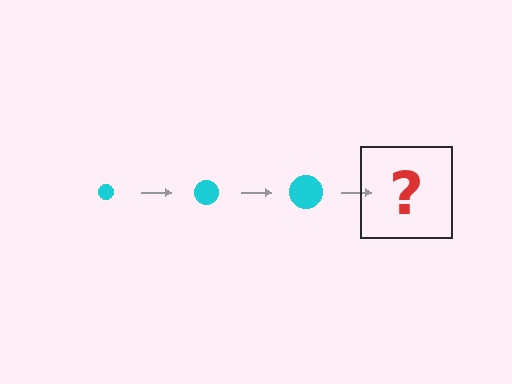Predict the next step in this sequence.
The next step is a cyan circle, larger than the previous one.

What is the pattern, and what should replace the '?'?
The pattern is that the circle gets progressively larger each step. The '?' should be a cyan circle, larger than the previous one.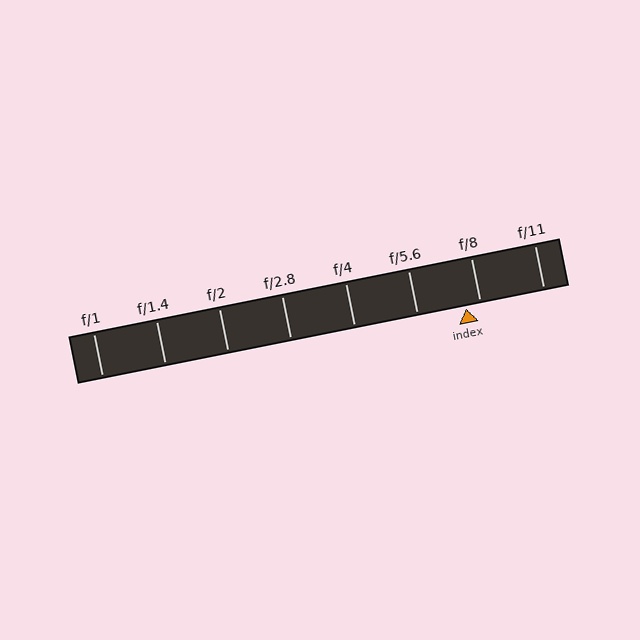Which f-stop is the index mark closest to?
The index mark is closest to f/8.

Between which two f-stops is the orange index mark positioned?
The index mark is between f/5.6 and f/8.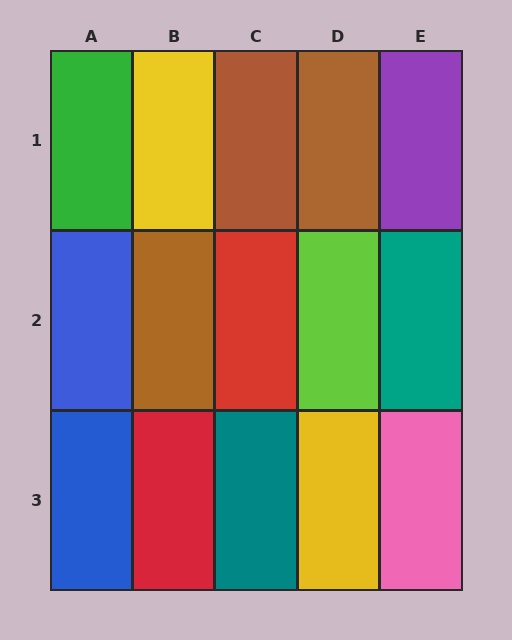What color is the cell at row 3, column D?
Yellow.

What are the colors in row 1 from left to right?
Green, yellow, brown, brown, purple.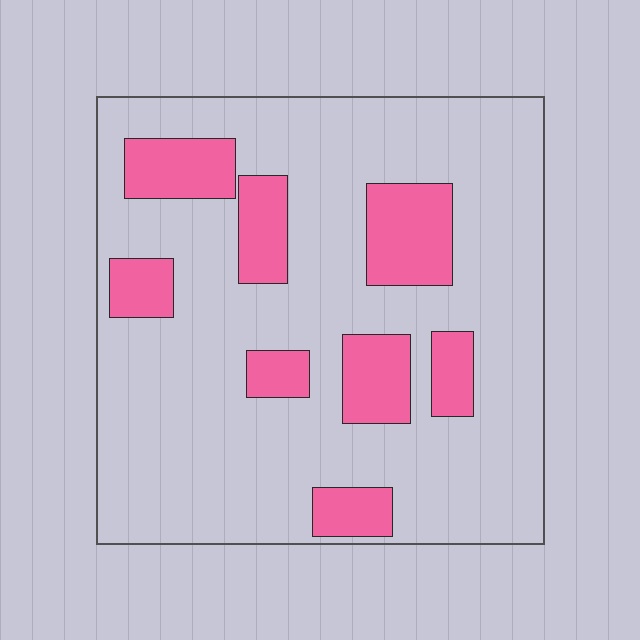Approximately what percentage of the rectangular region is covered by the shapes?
Approximately 20%.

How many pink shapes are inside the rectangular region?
8.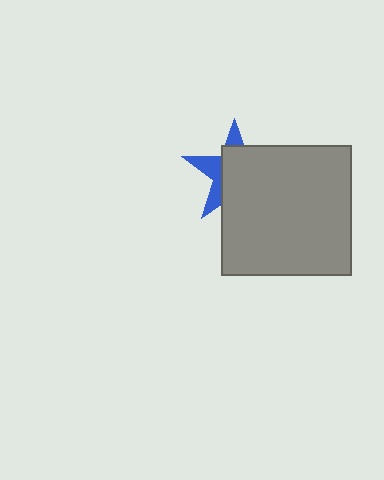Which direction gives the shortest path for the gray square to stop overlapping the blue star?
Moving toward the lower-right gives the shortest separation.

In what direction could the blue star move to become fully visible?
The blue star could move toward the upper-left. That would shift it out from behind the gray square entirely.